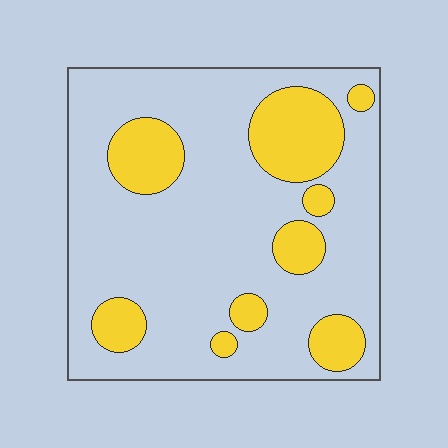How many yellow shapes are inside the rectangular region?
9.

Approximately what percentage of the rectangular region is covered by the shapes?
Approximately 25%.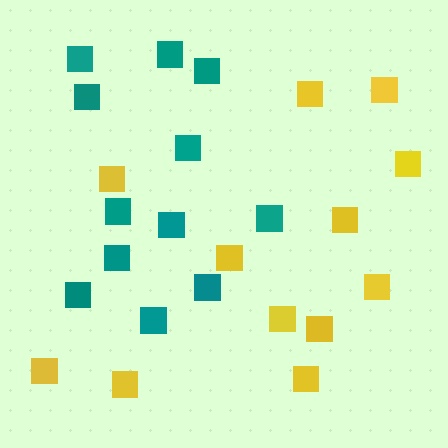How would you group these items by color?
There are 2 groups: one group of teal squares (12) and one group of yellow squares (12).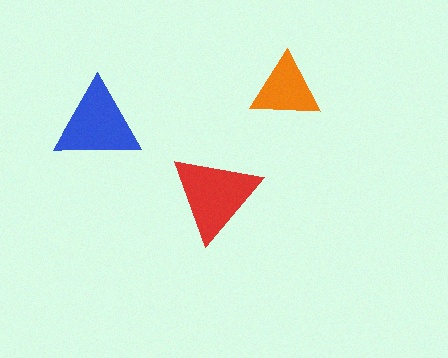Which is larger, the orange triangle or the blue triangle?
The blue one.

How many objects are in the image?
There are 3 objects in the image.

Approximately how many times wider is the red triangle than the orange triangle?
About 1.5 times wider.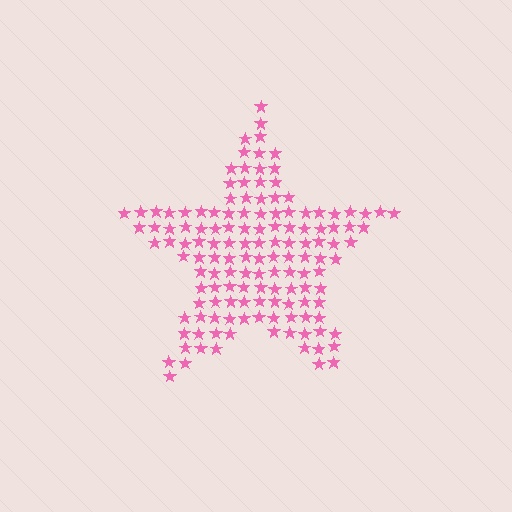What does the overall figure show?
The overall figure shows a star.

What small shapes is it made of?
It is made of small stars.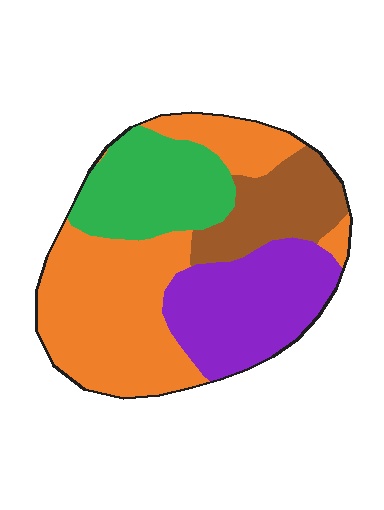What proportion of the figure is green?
Green takes up about one fifth (1/5) of the figure.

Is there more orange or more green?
Orange.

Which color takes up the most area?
Orange, at roughly 40%.